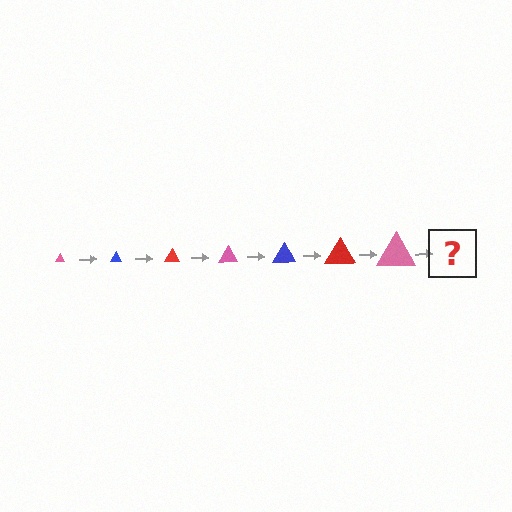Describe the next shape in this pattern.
It should be a blue triangle, larger than the previous one.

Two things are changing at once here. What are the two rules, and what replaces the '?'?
The two rules are that the triangle grows larger each step and the color cycles through pink, blue, and red. The '?' should be a blue triangle, larger than the previous one.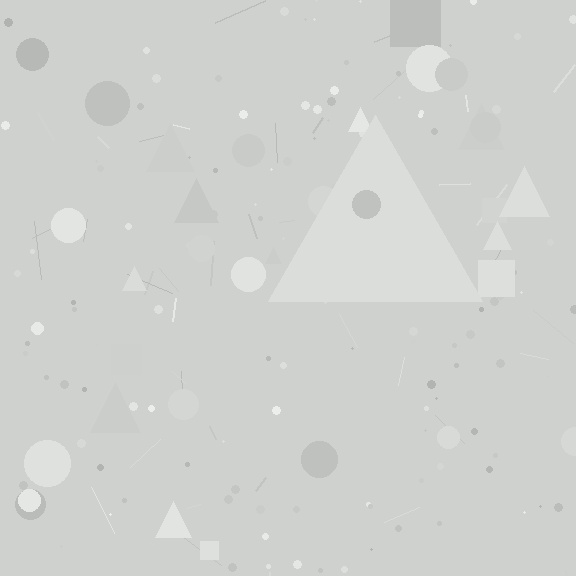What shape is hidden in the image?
A triangle is hidden in the image.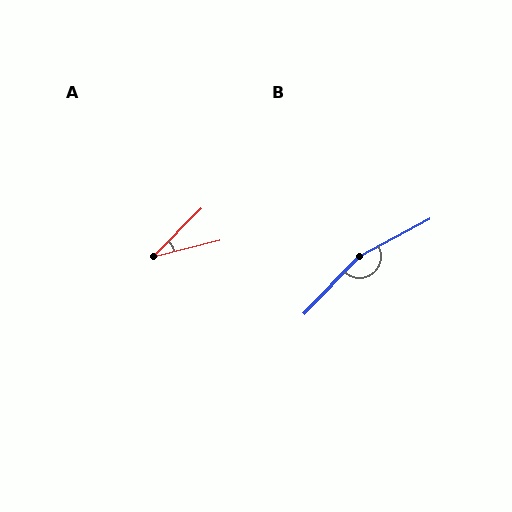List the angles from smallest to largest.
A (30°), B (162°).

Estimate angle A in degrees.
Approximately 30 degrees.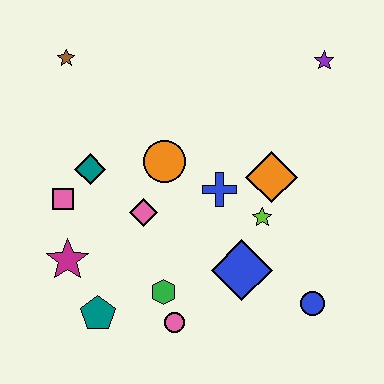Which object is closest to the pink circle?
The green hexagon is closest to the pink circle.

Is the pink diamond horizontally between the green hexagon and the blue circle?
No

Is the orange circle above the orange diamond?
Yes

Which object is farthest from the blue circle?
The brown star is farthest from the blue circle.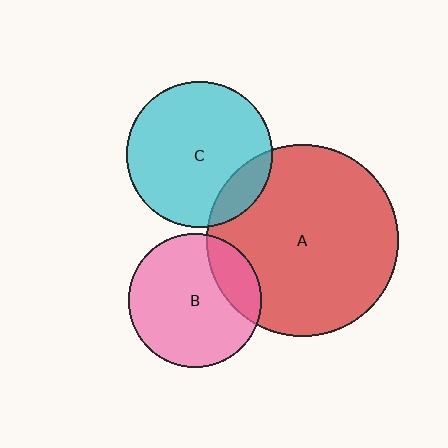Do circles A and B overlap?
Yes.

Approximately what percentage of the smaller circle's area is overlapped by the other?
Approximately 20%.